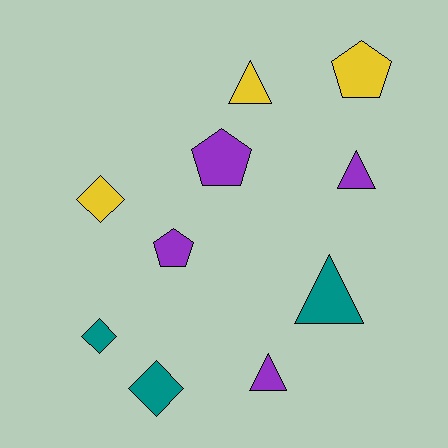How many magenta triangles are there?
There are no magenta triangles.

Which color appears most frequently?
Purple, with 4 objects.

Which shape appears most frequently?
Triangle, with 4 objects.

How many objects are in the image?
There are 10 objects.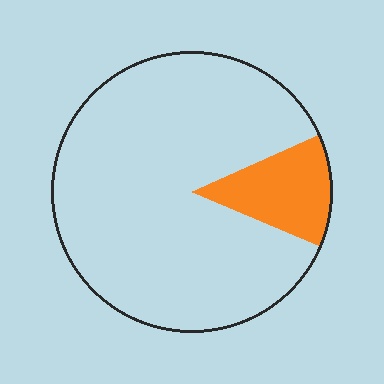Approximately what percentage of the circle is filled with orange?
Approximately 15%.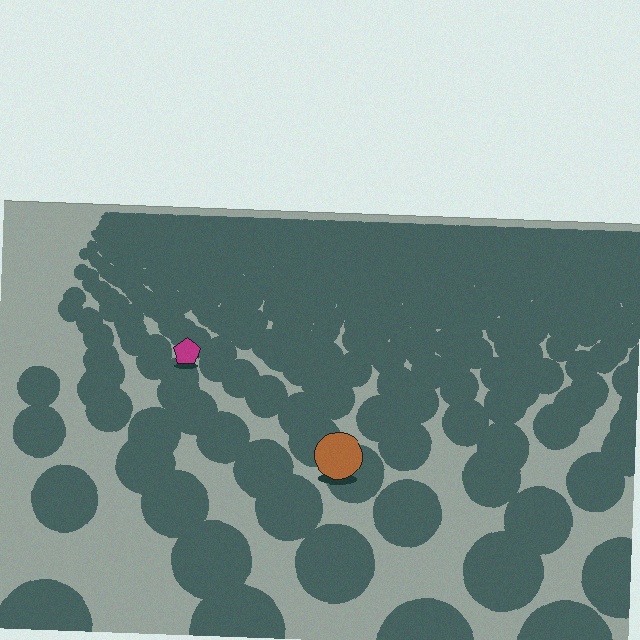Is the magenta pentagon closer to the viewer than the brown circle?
No. The brown circle is closer — you can tell from the texture gradient: the ground texture is coarser near it.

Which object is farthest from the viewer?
The magenta pentagon is farthest from the viewer. It appears smaller and the ground texture around it is denser.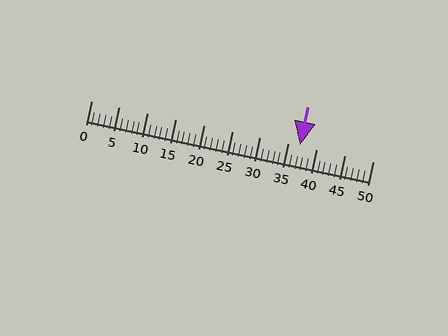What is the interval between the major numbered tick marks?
The major tick marks are spaced 5 units apart.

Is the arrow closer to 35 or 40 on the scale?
The arrow is closer to 35.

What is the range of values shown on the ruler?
The ruler shows values from 0 to 50.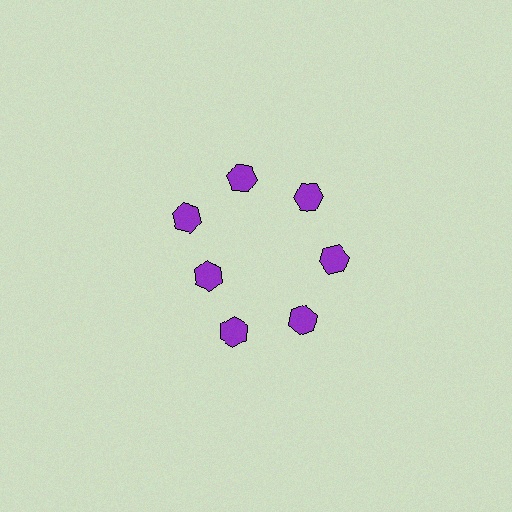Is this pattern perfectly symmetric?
No. The 7 purple hexagons are arranged in a ring, but one element near the 8 o'clock position is pulled inward toward the center, breaking the 7-fold rotational symmetry.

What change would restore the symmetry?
The symmetry would be restored by moving it outward, back onto the ring so that all 7 hexagons sit at equal angles and equal distance from the center.